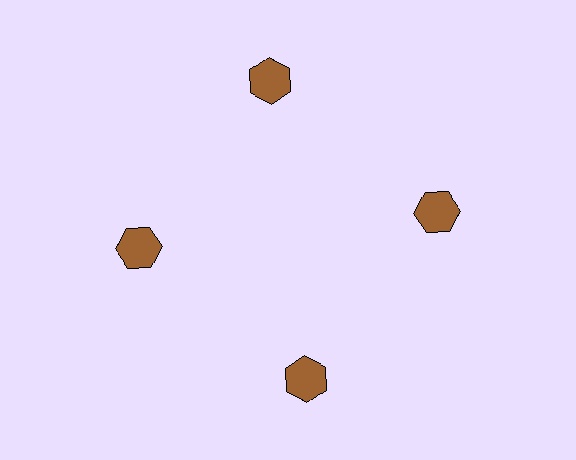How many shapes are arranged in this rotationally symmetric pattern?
There are 4 shapes, arranged in 4 groups of 1.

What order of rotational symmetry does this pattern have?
This pattern has 4-fold rotational symmetry.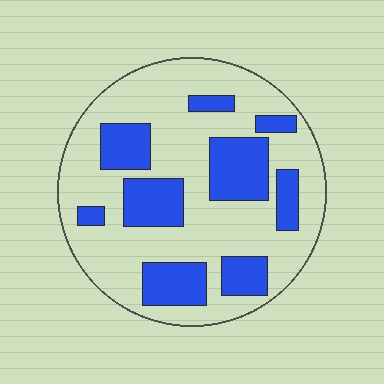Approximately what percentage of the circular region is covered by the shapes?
Approximately 30%.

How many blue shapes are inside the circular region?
9.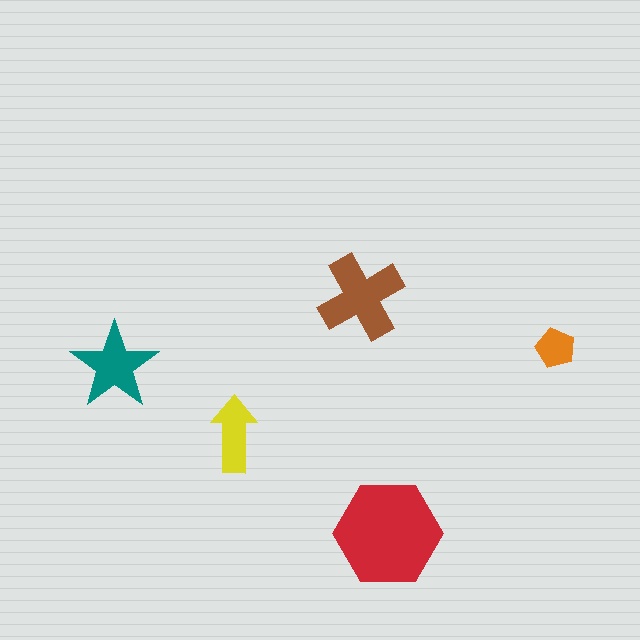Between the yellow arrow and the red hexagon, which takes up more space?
The red hexagon.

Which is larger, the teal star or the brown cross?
The brown cross.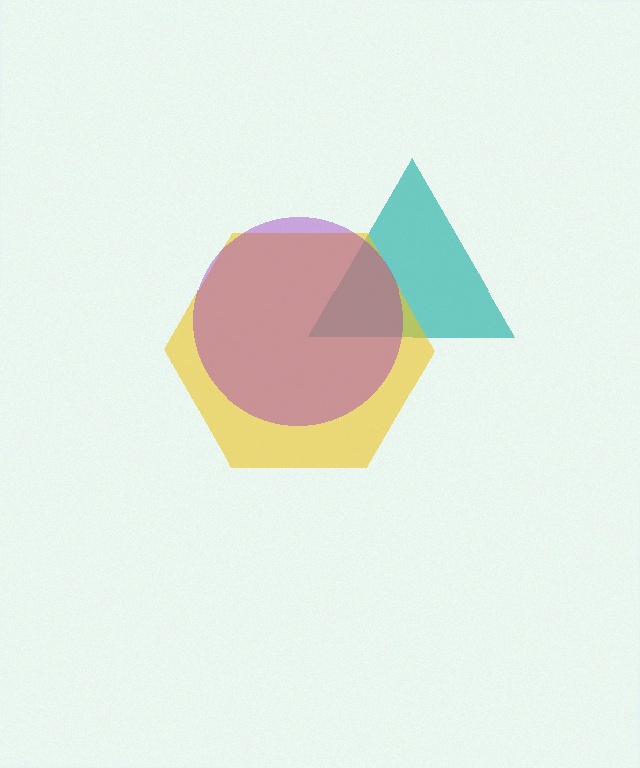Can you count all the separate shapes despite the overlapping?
Yes, there are 3 separate shapes.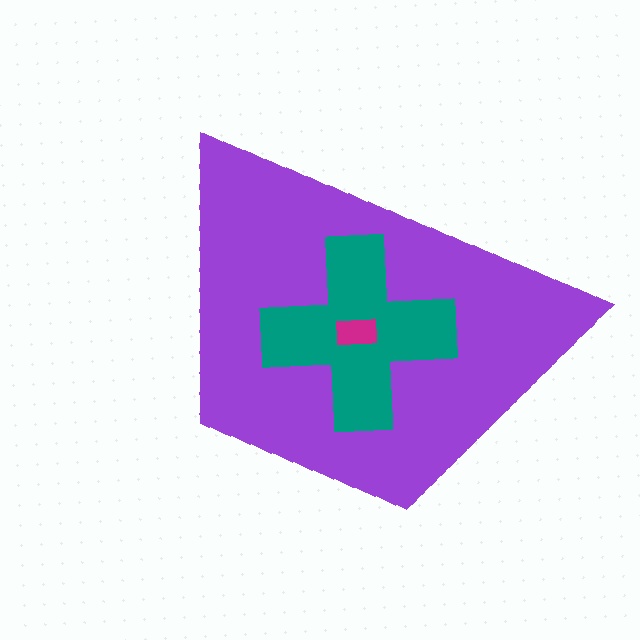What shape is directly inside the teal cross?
The magenta rectangle.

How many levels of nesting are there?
3.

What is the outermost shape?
The purple trapezoid.